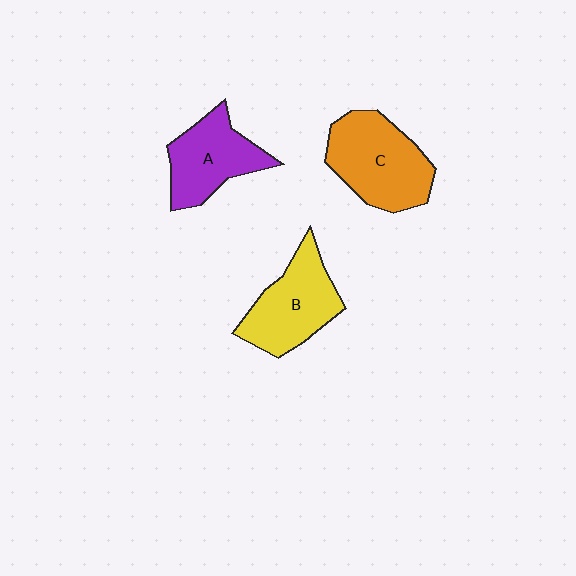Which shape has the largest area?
Shape C (orange).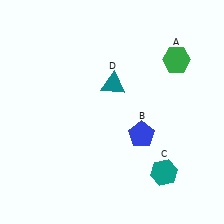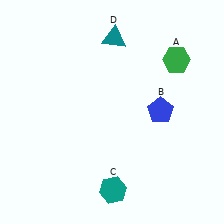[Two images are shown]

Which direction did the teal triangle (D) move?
The teal triangle (D) moved up.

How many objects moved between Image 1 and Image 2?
3 objects moved between the two images.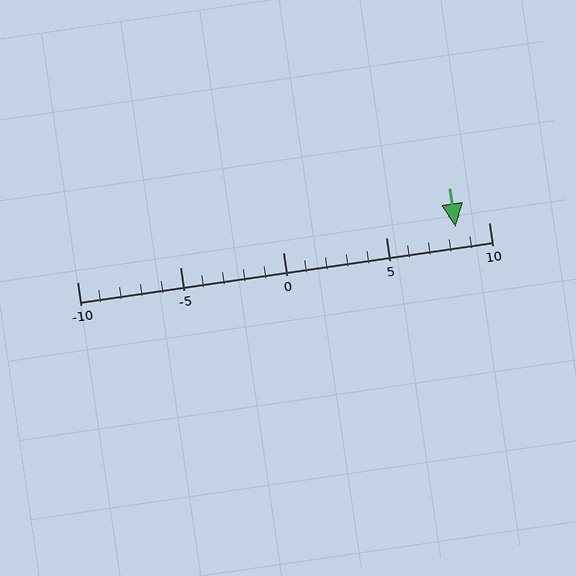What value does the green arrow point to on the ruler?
The green arrow points to approximately 8.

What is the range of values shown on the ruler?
The ruler shows values from -10 to 10.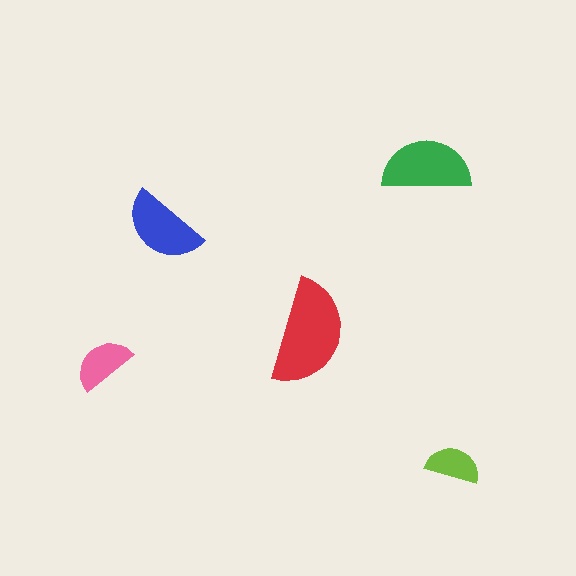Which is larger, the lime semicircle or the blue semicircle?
The blue one.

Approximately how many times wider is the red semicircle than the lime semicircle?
About 2 times wider.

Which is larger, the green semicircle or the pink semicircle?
The green one.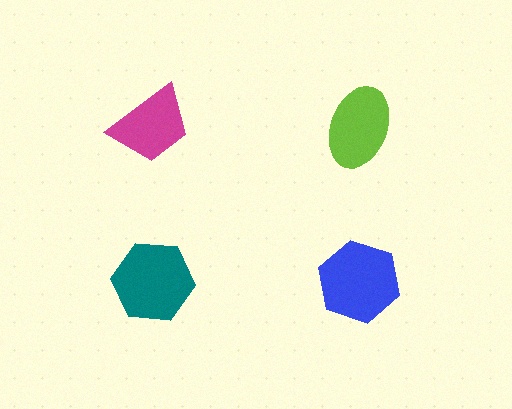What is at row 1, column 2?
A lime ellipse.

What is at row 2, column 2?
A blue hexagon.